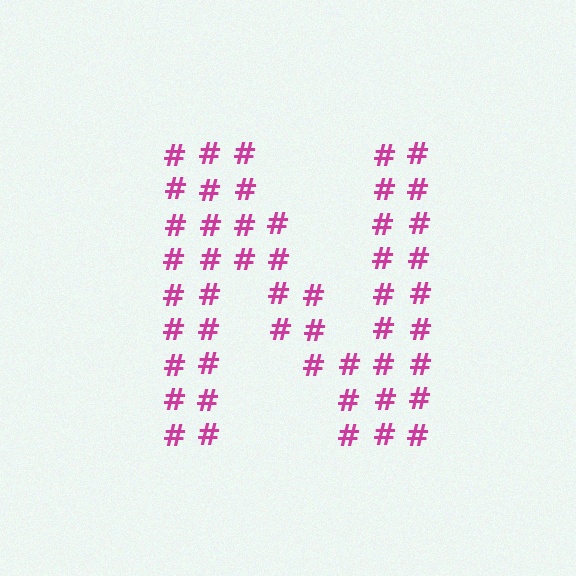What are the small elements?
The small elements are hash symbols.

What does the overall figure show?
The overall figure shows the letter N.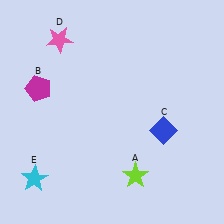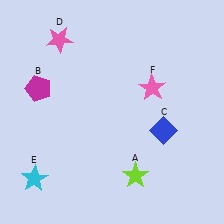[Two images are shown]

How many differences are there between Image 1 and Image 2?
There is 1 difference between the two images.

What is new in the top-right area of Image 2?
A pink star (F) was added in the top-right area of Image 2.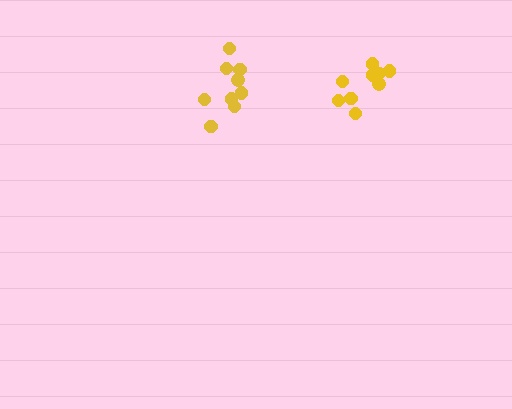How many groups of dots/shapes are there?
There are 2 groups.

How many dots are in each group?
Group 1: 9 dots, Group 2: 9 dots (18 total).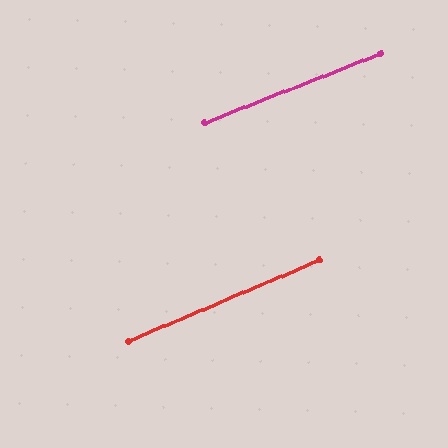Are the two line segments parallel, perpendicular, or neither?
Parallel — their directions differ by only 1.5°.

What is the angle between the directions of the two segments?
Approximately 1 degree.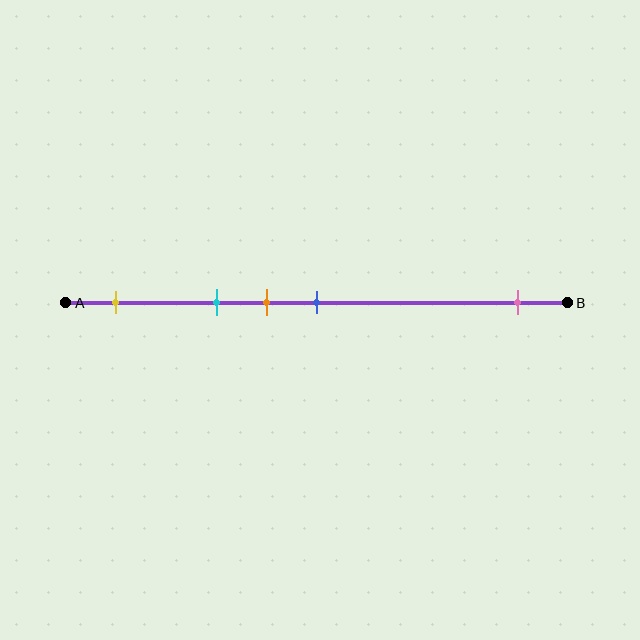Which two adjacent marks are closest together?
The orange and blue marks are the closest adjacent pair.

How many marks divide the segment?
There are 5 marks dividing the segment.